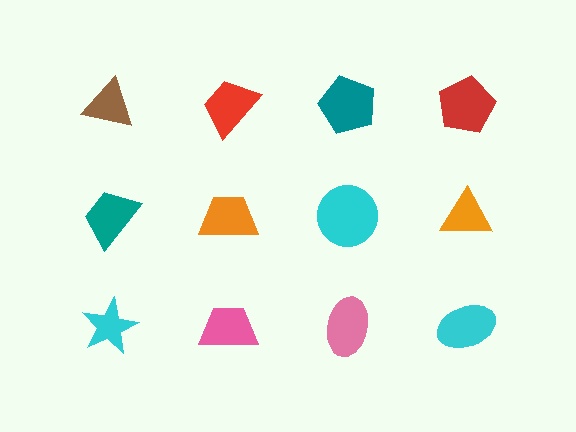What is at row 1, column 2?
A red trapezoid.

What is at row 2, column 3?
A cyan circle.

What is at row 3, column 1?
A cyan star.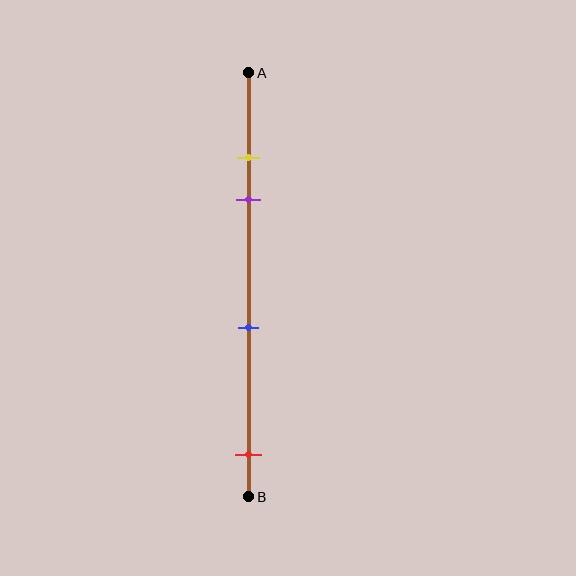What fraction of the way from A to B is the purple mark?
The purple mark is approximately 30% (0.3) of the way from A to B.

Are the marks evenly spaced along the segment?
No, the marks are not evenly spaced.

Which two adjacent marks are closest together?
The yellow and purple marks are the closest adjacent pair.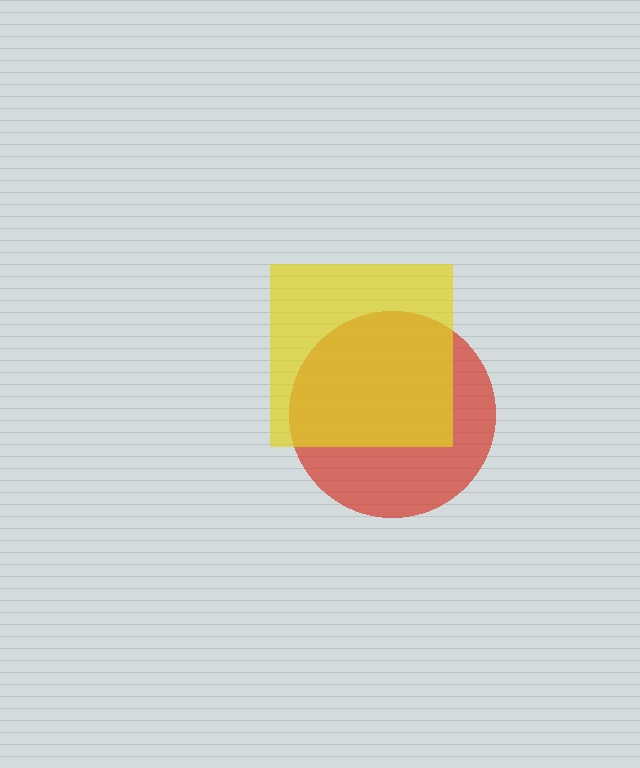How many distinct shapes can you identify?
There are 2 distinct shapes: a red circle, a yellow square.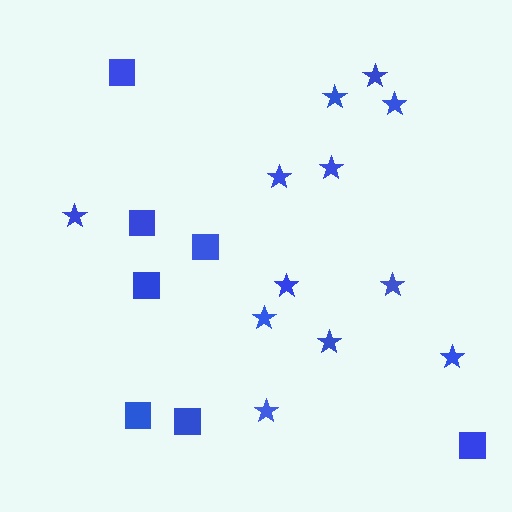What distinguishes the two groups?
There are 2 groups: one group of stars (12) and one group of squares (7).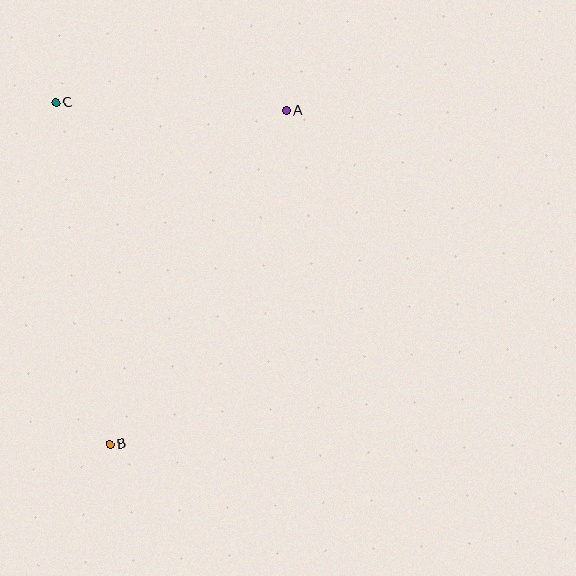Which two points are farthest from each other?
Points A and B are farthest from each other.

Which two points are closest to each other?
Points A and C are closest to each other.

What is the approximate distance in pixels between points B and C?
The distance between B and C is approximately 346 pixels.